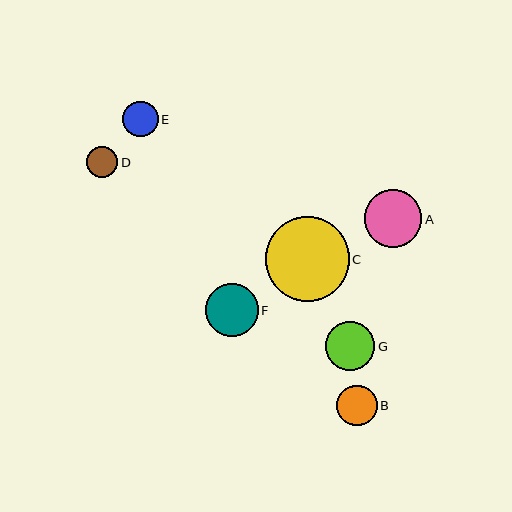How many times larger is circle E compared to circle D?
Circle E is approximately 1.1 times the size of circle D.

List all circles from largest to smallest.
From largest to smallest: C, A, F, G, B, E, D.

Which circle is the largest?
Circle C is the largest with a size of approximately 84 pixels.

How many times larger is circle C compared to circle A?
Circle C is approximately 1.5 times the size of circle A.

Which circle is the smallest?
Circle D is the smallest with a size of approximately 31 pixels.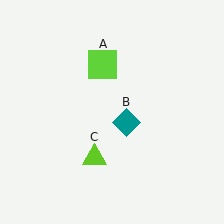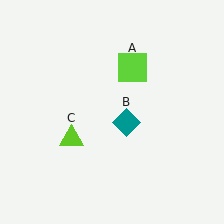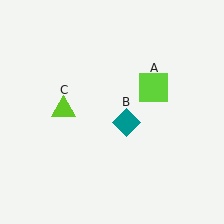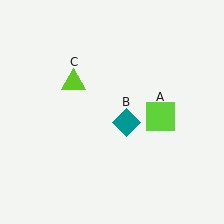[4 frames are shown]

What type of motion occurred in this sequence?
The lime square (object A), lime triangle (object C) rotated clockwise around the center of the scene.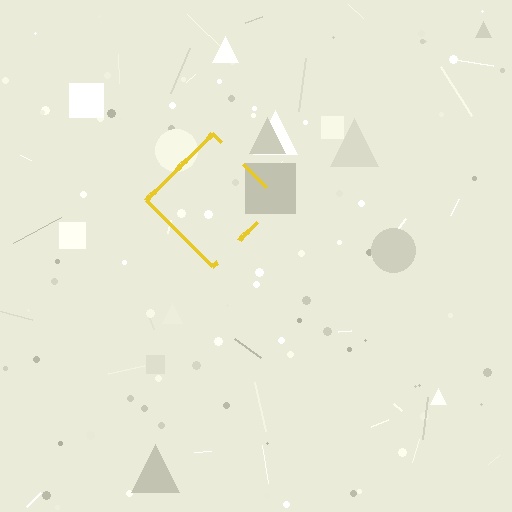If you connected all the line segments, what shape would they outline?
They would outline a diamond.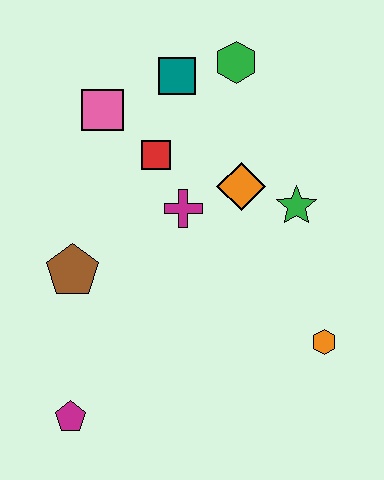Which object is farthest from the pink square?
The orange hexagon is farthest from the pink square.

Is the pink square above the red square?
Yes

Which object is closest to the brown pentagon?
The magenta cross is closest to the brown pentagon.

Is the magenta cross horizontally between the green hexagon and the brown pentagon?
Yes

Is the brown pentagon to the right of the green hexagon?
No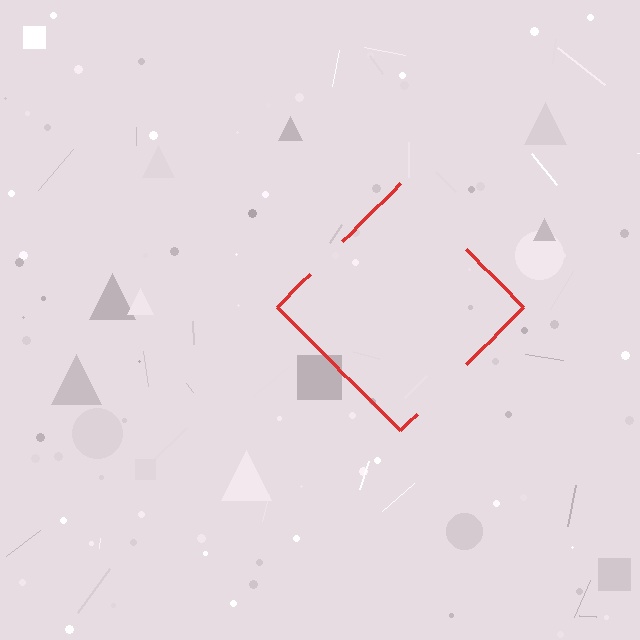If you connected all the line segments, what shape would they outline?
They would outline a diamond.